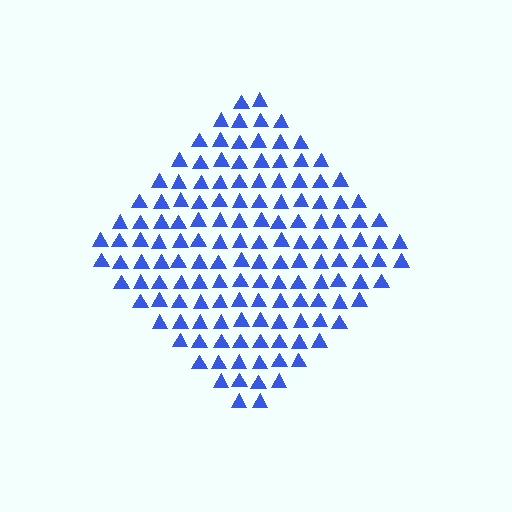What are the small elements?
The small elements are triangles.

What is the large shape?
The large shape is a diamond.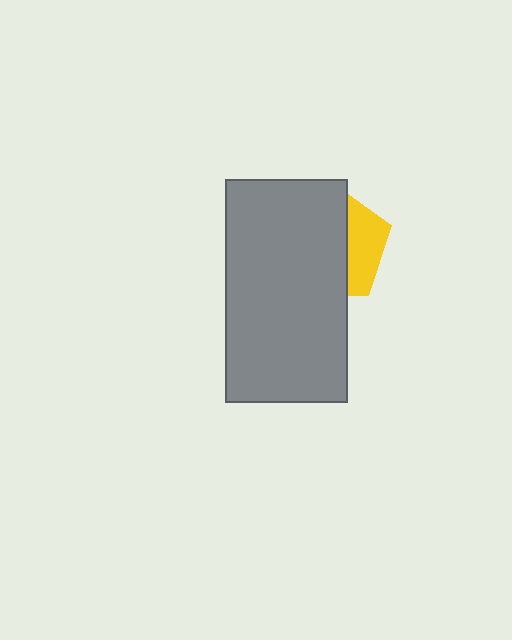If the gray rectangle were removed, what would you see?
You would see the complete yellow pentagon.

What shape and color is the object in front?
The object in front is a gray rectangle.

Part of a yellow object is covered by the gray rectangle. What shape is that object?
It is a pentagon.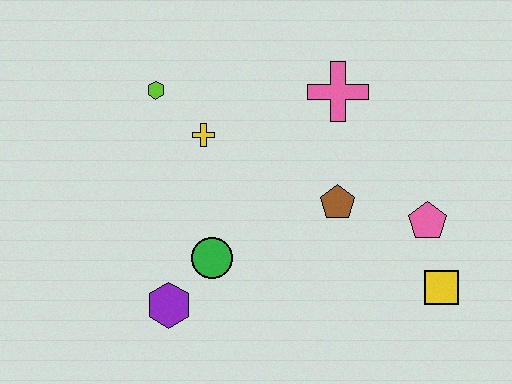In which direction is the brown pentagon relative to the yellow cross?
The brown pentagon is to the right of the yellow cross.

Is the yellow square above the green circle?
No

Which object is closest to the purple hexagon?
The green circle is closest to the purple hexagon.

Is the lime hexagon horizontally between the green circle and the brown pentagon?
No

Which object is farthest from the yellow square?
The lime hexagon is farthest from the yellow square.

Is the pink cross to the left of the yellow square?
Yes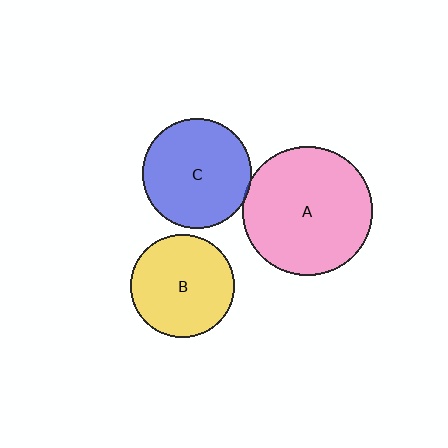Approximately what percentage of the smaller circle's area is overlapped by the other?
Approximately 5%.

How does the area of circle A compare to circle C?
Approximately 1.4 times.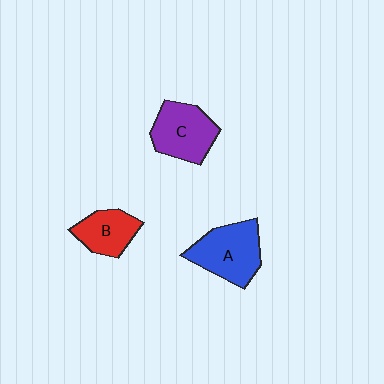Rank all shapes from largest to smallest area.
From largest to smallest: A (blue), C (purple), B (red).